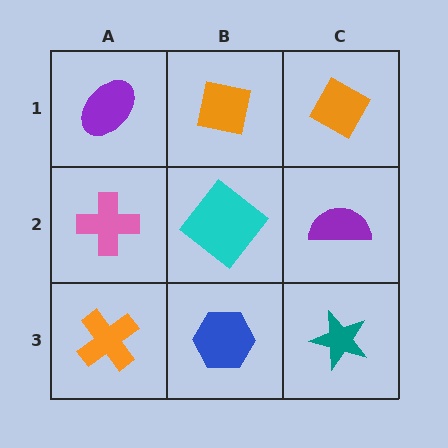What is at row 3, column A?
An orange cross.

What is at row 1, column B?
An orange square.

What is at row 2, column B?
A cyan diamond.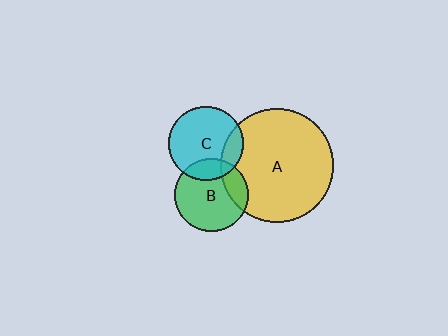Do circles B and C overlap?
Yes.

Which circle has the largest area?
Circle A (yellow).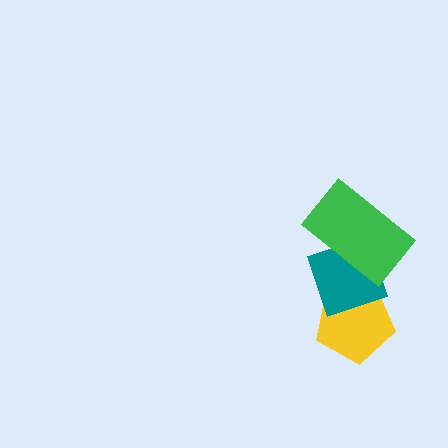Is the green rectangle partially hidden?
No, no other shape covers it.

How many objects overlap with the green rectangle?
1 object overlaps with the green rectangle.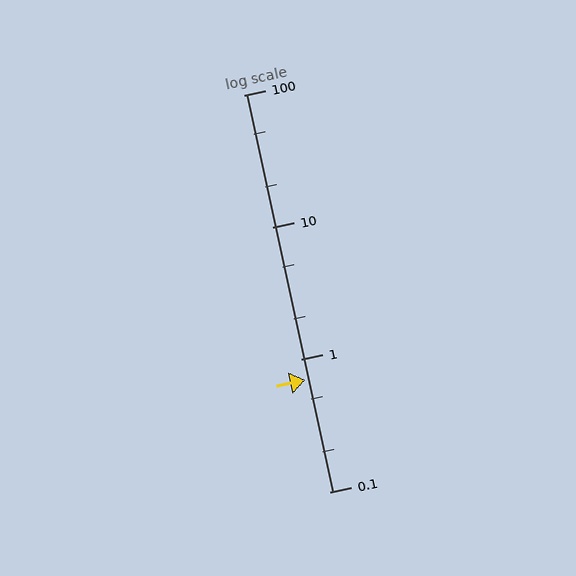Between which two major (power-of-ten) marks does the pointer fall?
The pointer is between 0.1 and 1.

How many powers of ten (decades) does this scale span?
The scale spans 3 decades, from 0.1 to 100.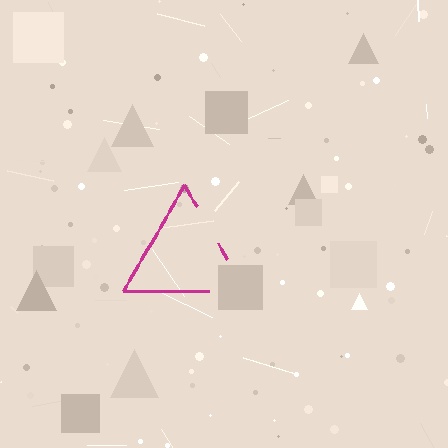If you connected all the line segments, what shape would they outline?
They would outline a triangle.